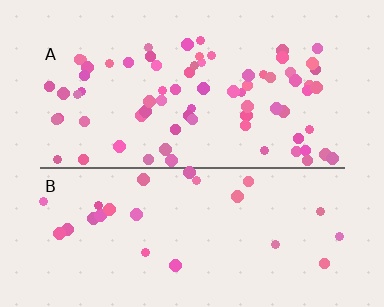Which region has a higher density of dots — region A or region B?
A (the top).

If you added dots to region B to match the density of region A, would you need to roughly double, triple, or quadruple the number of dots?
Approximately triple.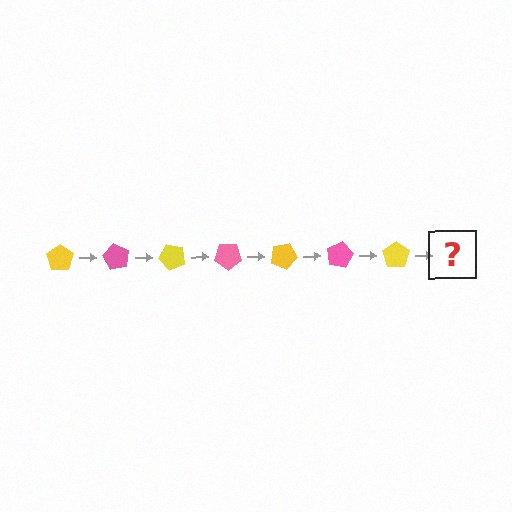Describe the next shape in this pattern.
It should be a pink pentagon, rotated 420 degrees from the start.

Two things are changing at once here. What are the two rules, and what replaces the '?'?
The two rules are that it rotates 60 degrees each step and the color cycles through yellow and pink. The '?' should be a pink pentagon, rotated 420 degrees from the start.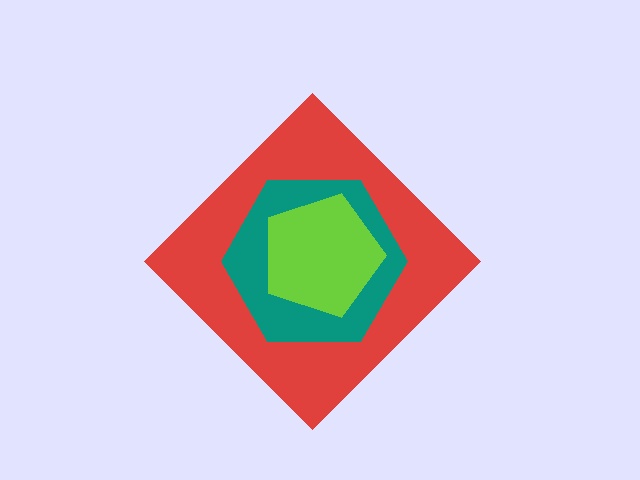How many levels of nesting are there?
3.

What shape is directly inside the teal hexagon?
The lime pentagon.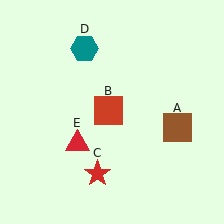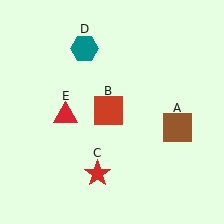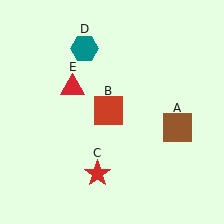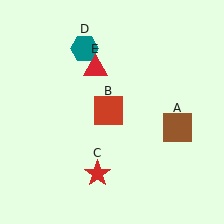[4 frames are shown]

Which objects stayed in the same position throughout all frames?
Brown square (object A) and red square (object B) and red star (object C) and teal hexagon (object D) remained stationary.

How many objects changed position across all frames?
1 object changed position: red triangle (object E).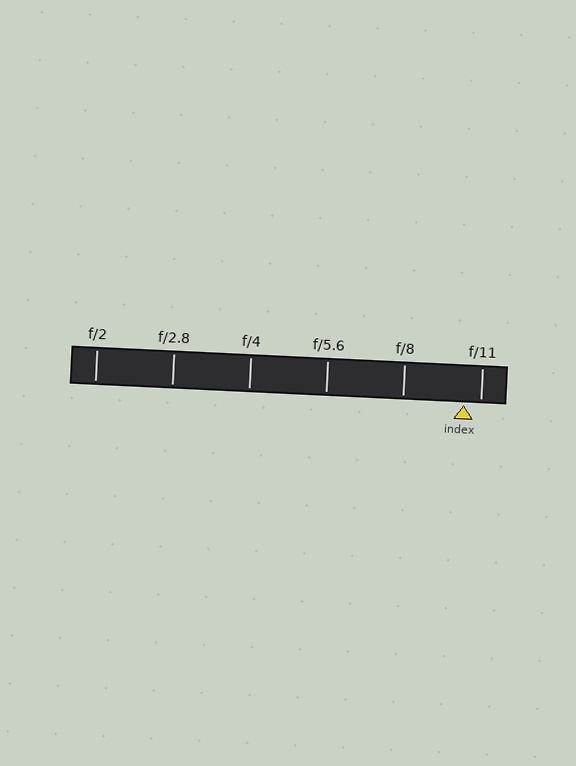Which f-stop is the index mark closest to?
The index mark is closest to f/11.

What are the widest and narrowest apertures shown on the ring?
The widest aperture shown is f/2 and the narrowest is f/11.